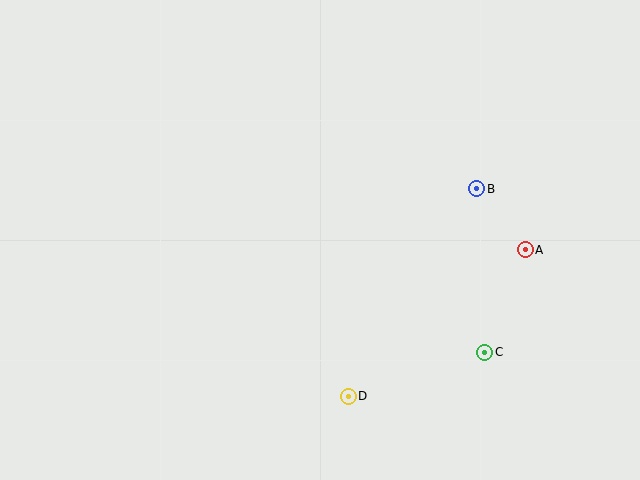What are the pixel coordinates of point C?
Point C is at (485, 352).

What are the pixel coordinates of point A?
Point A is at (525, 250).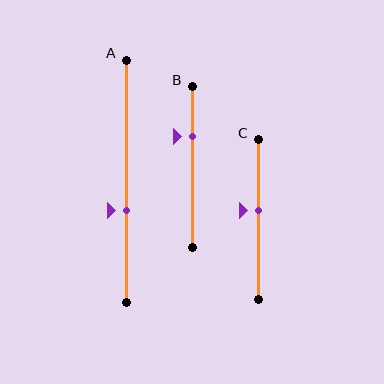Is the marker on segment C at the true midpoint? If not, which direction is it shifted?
No, the marker on segment C is shifted upward by about 6% of the segment length.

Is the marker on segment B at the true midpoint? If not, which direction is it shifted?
No, the marker on segment B is shifted upward by about 19% of the segment length.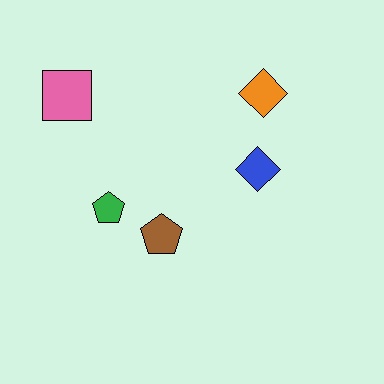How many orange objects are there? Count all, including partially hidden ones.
There is 1 orange object.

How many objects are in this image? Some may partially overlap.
There are 5 objects.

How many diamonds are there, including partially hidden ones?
There are 2 diamonds.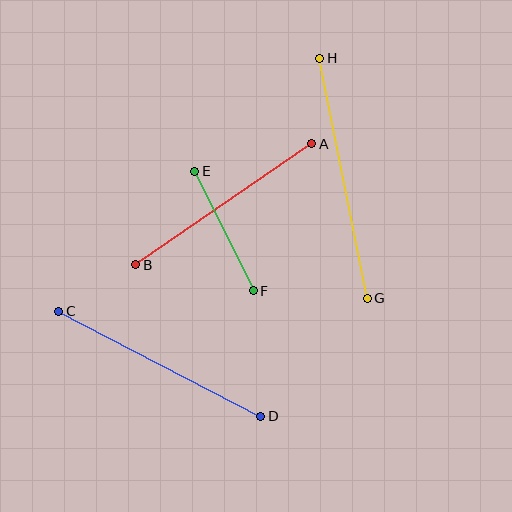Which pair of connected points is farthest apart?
Points G and H are farthest apart.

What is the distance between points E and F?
The distance is approximately 133 pixels.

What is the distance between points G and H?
The distance is approximately 245 pixels.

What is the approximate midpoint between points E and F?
The midpoint is at approximately (224, 231) pixels.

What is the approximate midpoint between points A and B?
The midpoint is at approximately (224, 204) pixels.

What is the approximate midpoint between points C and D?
The midpoint is at approximately (160, 364) pixels.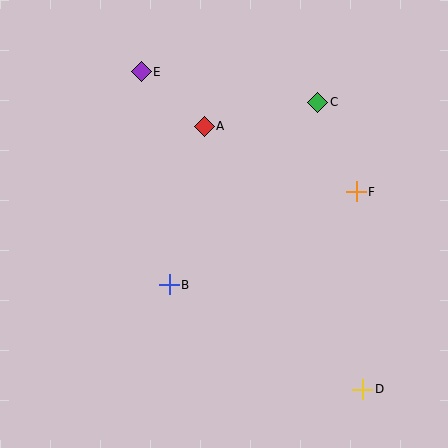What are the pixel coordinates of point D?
Point D is at (363, 389).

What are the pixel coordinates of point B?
Point B is at (169, 285).